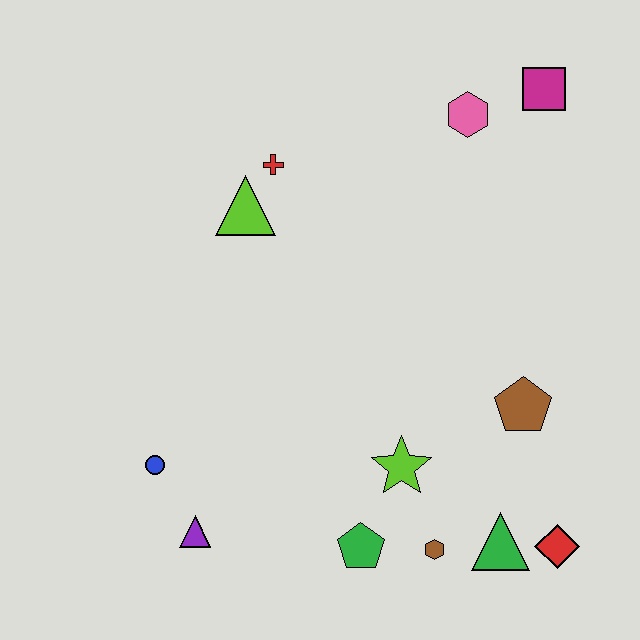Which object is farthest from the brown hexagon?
The magenta square is farthest from the brown hexagon.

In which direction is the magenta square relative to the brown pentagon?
The magenta square is above the brown pentagon.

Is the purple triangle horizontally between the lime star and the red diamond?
No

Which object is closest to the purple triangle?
The blue circle is closest to the purple triangle.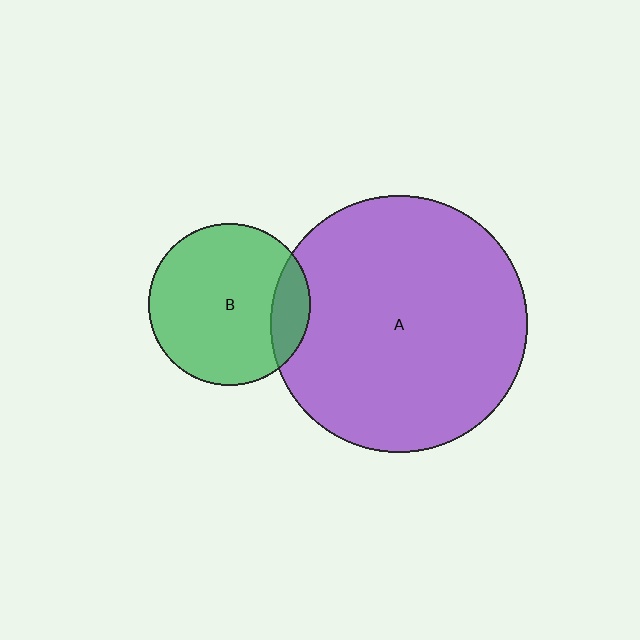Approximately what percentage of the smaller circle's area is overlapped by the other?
Approximately 15%.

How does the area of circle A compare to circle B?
Approximately 2.5 times.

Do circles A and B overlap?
Yes.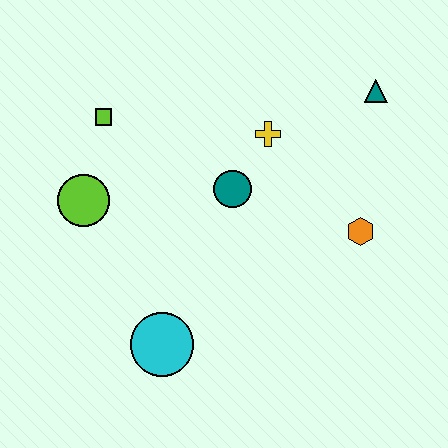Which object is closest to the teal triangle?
The yellow cross is closest to the teal triangle.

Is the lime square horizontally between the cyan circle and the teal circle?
No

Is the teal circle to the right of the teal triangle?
No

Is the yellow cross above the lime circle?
Yes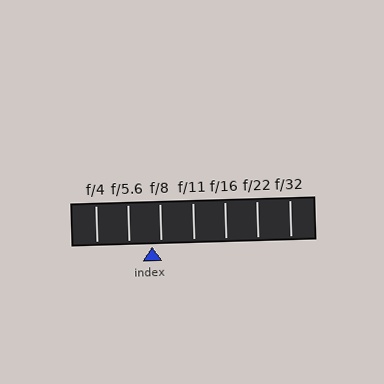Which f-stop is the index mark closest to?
The index mark is closest to f/8.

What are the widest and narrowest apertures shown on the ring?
The widest aperture shown is f/4 and the narrowest is f/32.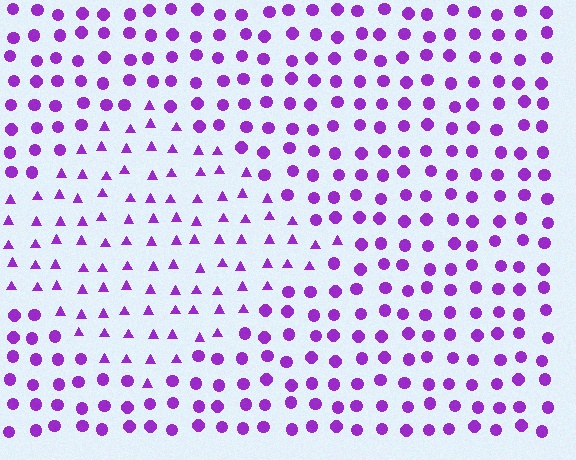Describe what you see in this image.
The image is filled with small purple elements arranged in a uniform grid. A diamond-shaped region contains triangles, while the surrounding area contains circles. The boundary is defined purely by the change in element shape.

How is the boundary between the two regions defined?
The boundary is defined by a change in element shape: triangles inside vs. circles outside. All elements share the same color and spacing.